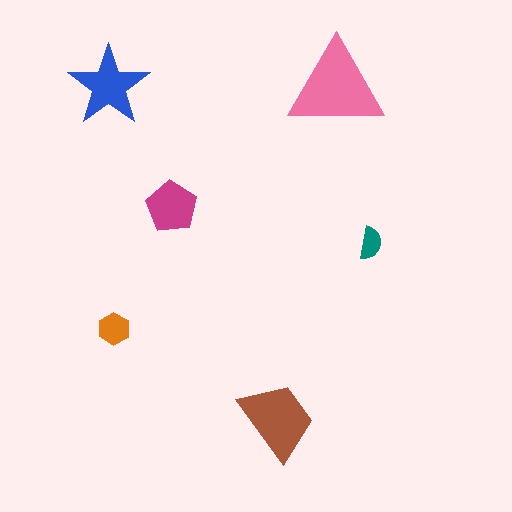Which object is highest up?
The blue star is topmost.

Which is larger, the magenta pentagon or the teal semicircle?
The magenta pentagon.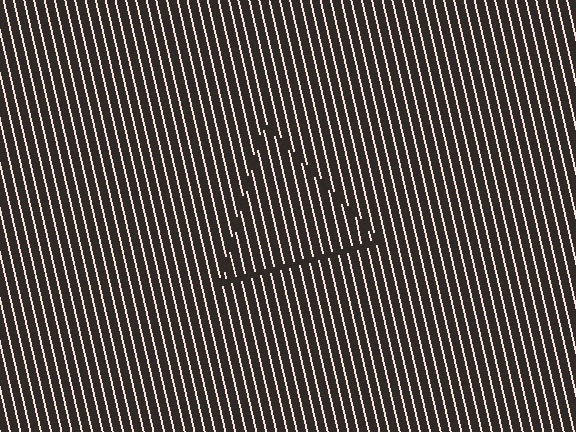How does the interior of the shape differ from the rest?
The interior of the shape contains the same grating, shifted by half a period — the contour is defined by the phase discontinuity where line-ends from the inner and outer gratings abut.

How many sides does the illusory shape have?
3 sides — the line-ends trace a triangle.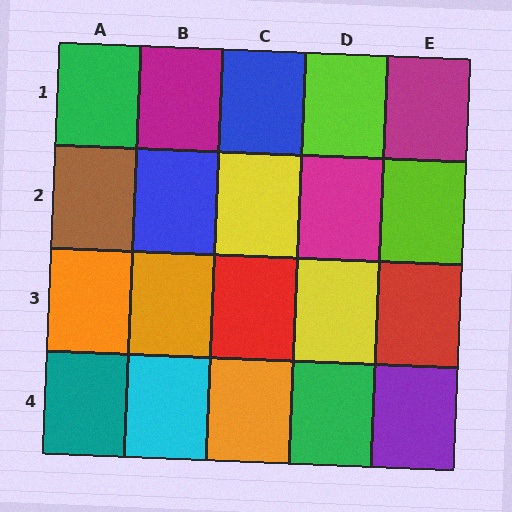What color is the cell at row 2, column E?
Lime.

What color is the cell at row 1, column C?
Blue.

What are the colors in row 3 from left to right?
Orange, orange, red, yellow, red.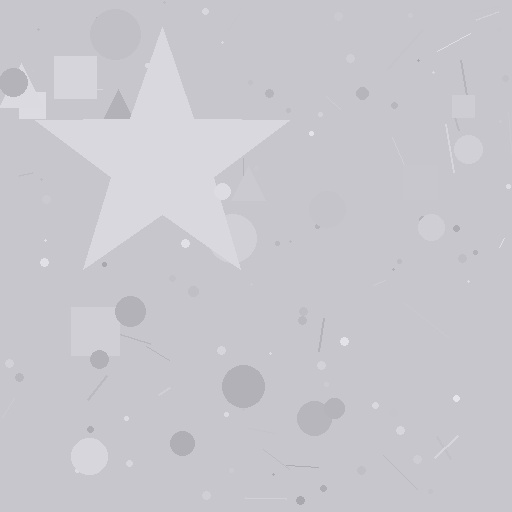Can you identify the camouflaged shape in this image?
The camouflaged shape is a star.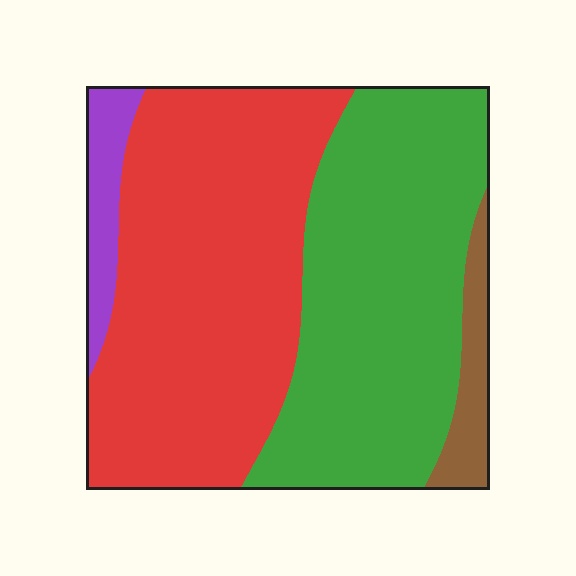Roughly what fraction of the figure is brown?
Brown covers roughly 5% of the figure.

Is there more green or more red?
Red.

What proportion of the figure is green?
Green covers 41% of the figure.